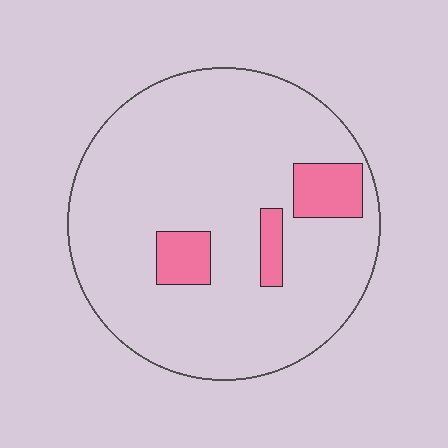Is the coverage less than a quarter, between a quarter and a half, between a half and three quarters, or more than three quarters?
Less than a quarter.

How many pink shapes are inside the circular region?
3.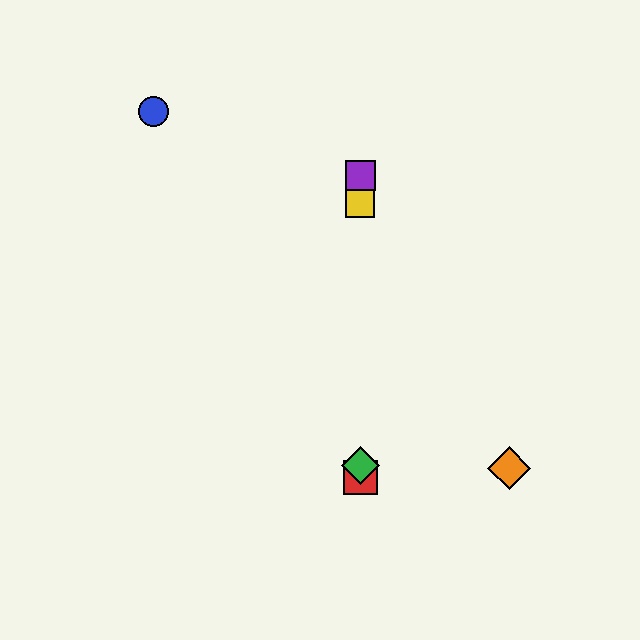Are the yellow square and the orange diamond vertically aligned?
No, the yellow square is at x≈360 and the orange diamond is at x≈509.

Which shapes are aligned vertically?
The red square, the green diamond, the yellow square, the purple square are aligned vertically.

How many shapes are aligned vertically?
4 shapes (the red square, the green diamond, the yellow square, the purple square) are aligned vertically.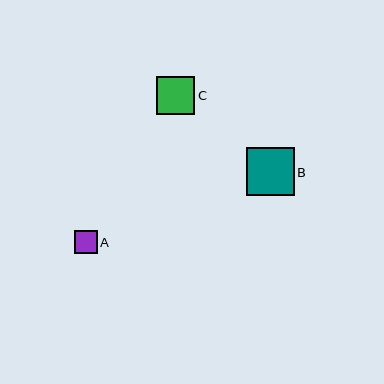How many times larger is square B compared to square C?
Square B is approximately 1.3 times the size of square C.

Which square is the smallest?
Square A is the smallest with a size of approximately 22 pixels.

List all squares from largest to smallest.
From largest to smallest: B, C, A.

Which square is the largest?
Square B is the largest with a size of approximately 48 pixels.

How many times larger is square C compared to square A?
Square C is approximately 1.7 times the size of square A.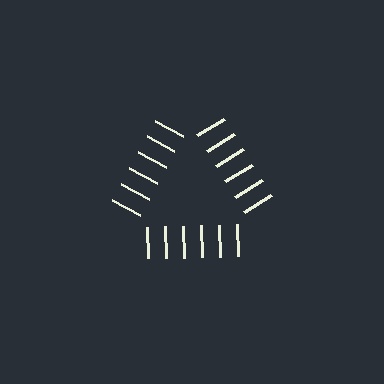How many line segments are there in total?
18 — 6 along each of the 3 edges.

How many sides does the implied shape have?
3 sides — the line-ends trace a triangle.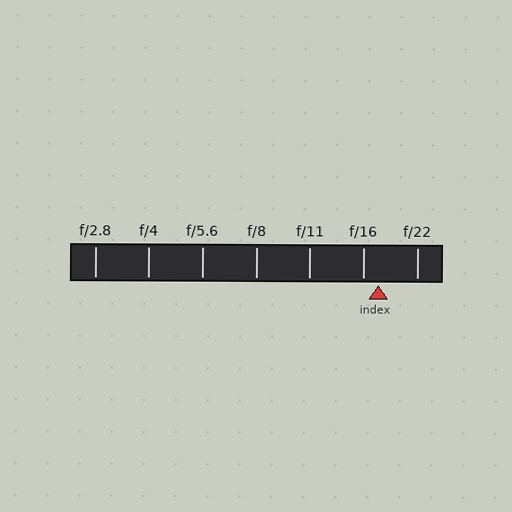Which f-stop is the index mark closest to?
The index mark is closest to f/16.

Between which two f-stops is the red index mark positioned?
The index mark is between f/16 and f/22.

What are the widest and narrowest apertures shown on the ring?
The widest aperture shown is f/2.8 and the narrowest is f/22.